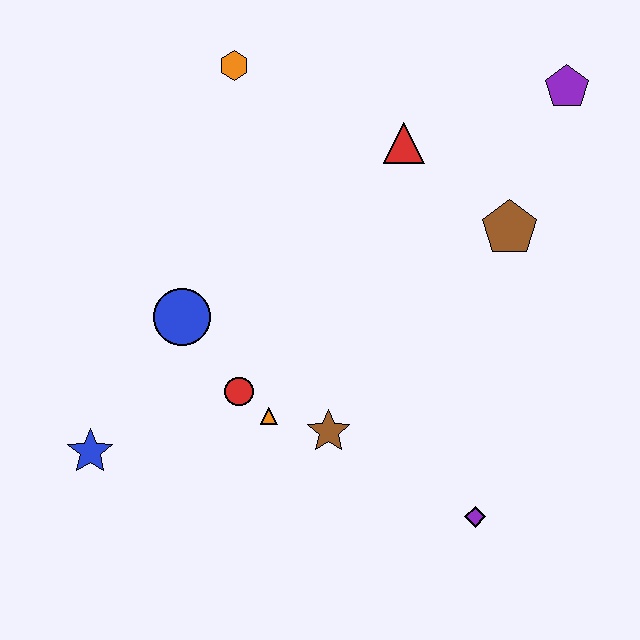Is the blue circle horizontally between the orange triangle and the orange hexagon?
No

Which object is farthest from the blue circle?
The purple pentagon is farthest from the blue circle.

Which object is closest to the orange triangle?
The red circle is closest to the orange triangle.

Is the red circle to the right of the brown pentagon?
No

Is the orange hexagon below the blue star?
No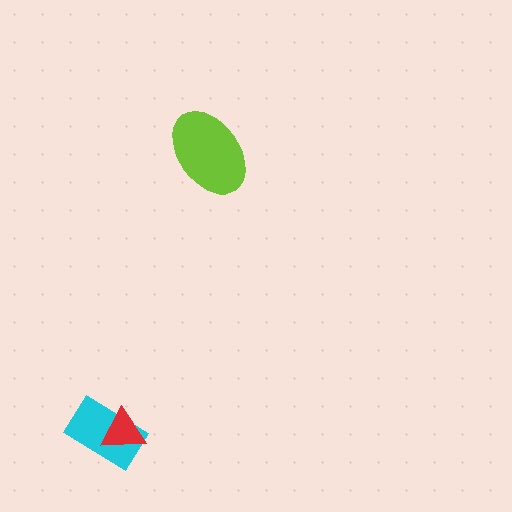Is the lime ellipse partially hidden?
No, no other shape covers it.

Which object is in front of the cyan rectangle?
The red triangle is in front of the cyan rectangle.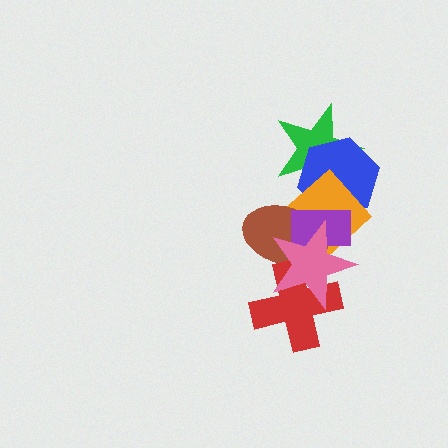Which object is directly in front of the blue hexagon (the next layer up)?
The orange diamond is directly in front of the blue hexagon.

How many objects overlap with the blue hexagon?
3 objects overlap with the blue hexagon.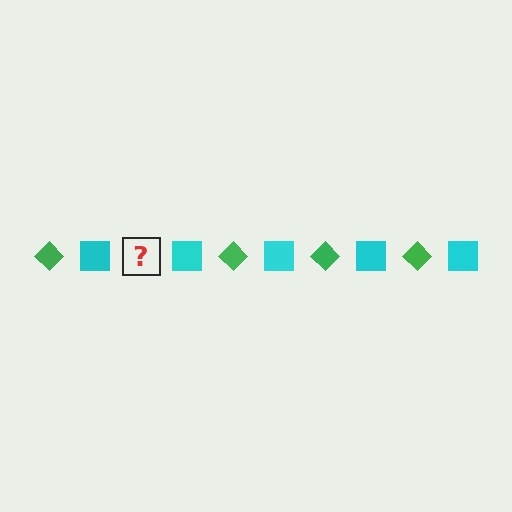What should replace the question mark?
The question mark should be replaced with a green diamond.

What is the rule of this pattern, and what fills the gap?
The rule is that the pattern alternates between green diamond and cyan square. The gap should be filled with a green diamond.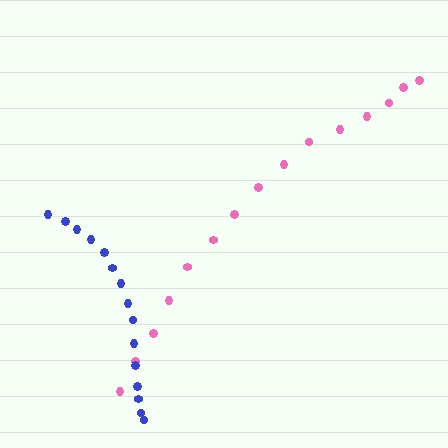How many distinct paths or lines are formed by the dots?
There are 2 distinct paths.